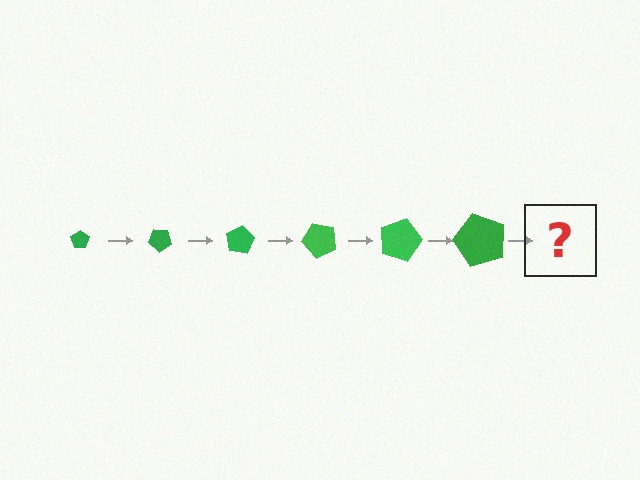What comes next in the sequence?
The next element should be a pentagon, larger than the previous one and rotated 240 degrees from the start.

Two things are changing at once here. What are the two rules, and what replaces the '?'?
The two rules are that the pentagon grows larger each step and it rotates 40 degrees each step. The '?' should be a pentagon, larger than the previous one and rotated 240 degrees from the start.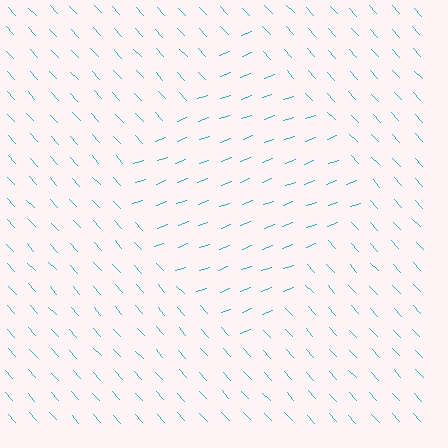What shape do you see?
I see a diamond.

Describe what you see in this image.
The image is filled with small cyan line segments. A diamond region in the image has lines oriented differently from the surrounding lines, creating a visible texture boundary.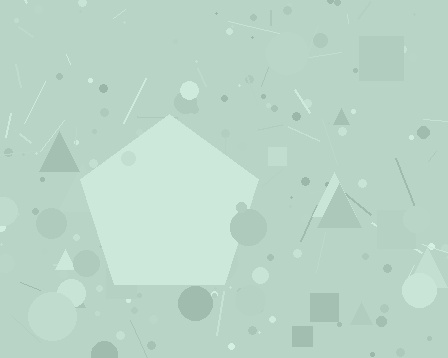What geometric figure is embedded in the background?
A pentagon is embedded in the background.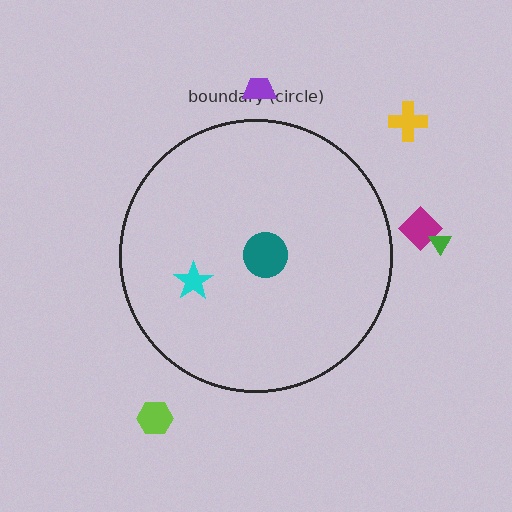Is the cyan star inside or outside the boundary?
Inside.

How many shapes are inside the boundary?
2 inside, 5 outside.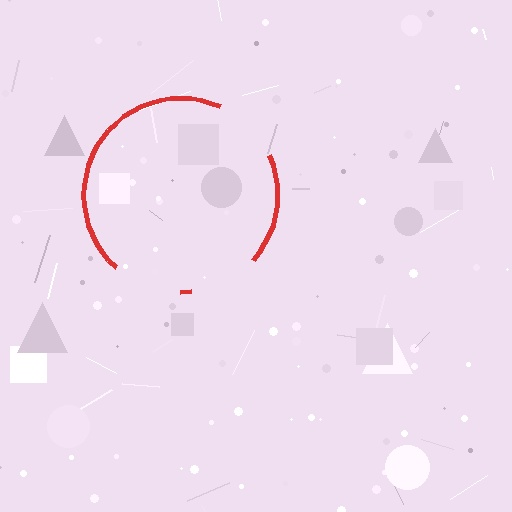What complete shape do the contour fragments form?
The contour fragments form a circle.